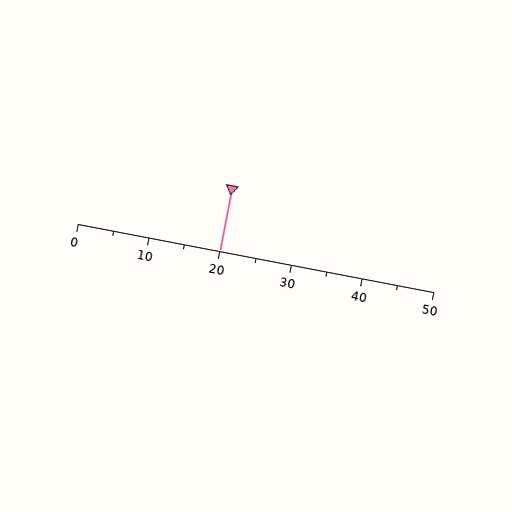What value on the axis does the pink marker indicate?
The marker indicates approximately 20.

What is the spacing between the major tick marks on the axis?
The major ticks are spaced 10 apart.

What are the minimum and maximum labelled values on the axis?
The axis runs from 0 to 50.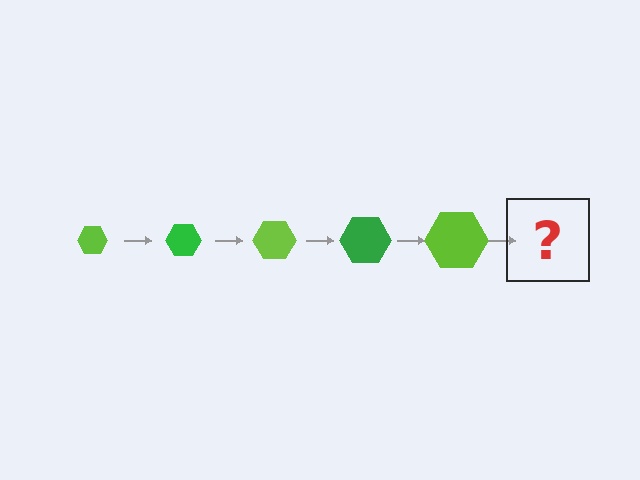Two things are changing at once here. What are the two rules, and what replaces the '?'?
The two rules are that the hexagon grows larger each step and the color cycles through lime and green. The '?' should be a green hexagon, larger than the previous one.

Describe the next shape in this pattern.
It should be a green hexagon, larger than the previous one.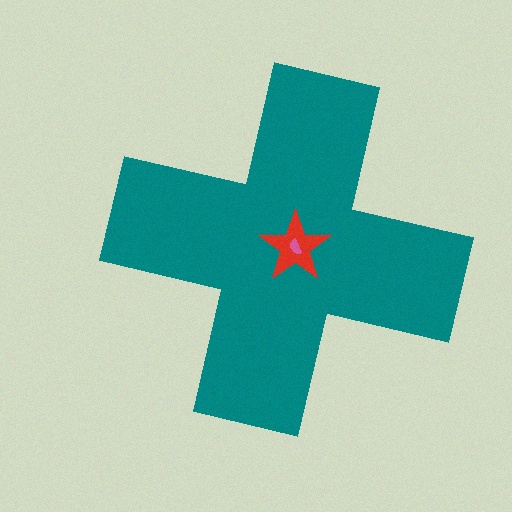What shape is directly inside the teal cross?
The red star.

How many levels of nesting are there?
3.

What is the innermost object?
The pink semicircle.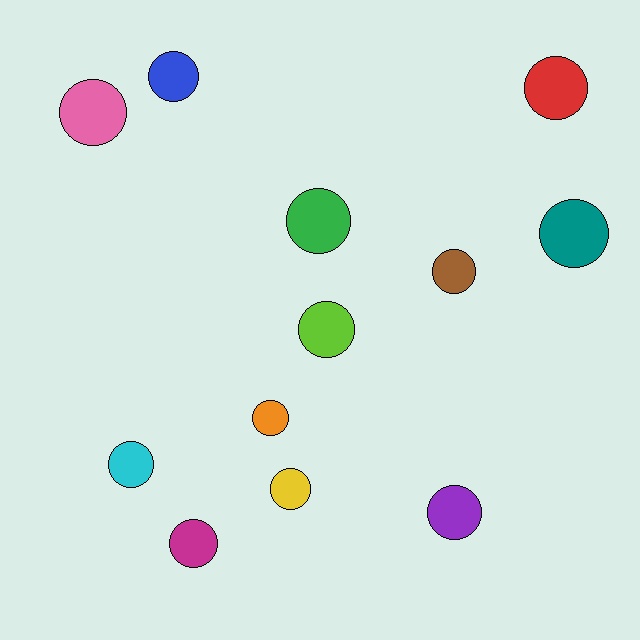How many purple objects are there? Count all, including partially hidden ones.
There is 1 purple object.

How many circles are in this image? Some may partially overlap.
There are 12 circles.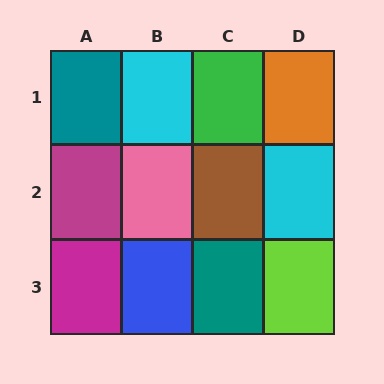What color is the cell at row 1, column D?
Orange.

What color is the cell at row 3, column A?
Magenta.